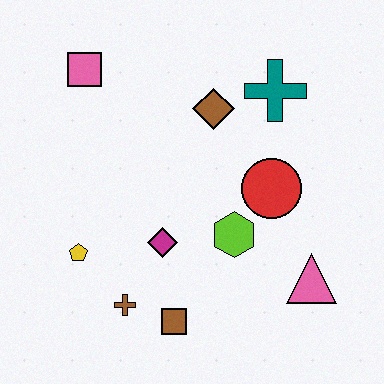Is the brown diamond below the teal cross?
Yes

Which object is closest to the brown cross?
The brown square is closest to the brown cross.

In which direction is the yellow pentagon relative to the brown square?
The yellow pentagon is to the left of the brown square.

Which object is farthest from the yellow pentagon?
The teal cross is farthest from the yellow pentagon.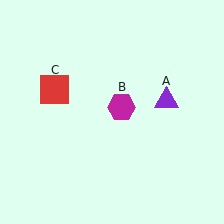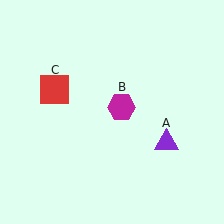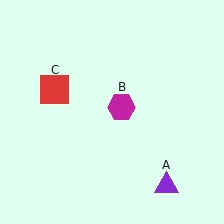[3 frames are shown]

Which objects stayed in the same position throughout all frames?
Magenta hexagon (object B) and red square (object C) remained stationary.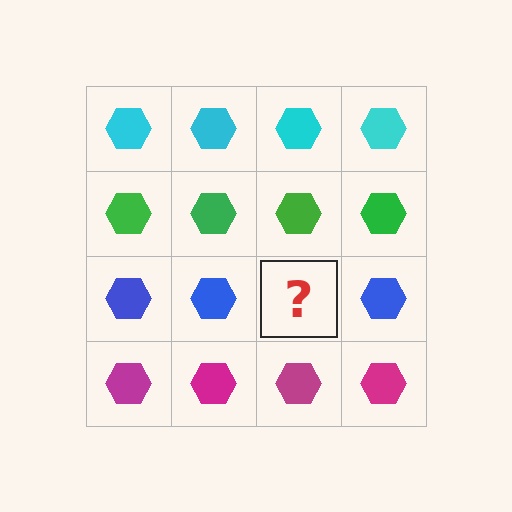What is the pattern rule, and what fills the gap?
The rule is that each row has a consistent color. The gap should be filled with a blue hexagon.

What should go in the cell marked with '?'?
The missing cell should contain a blue hexagon.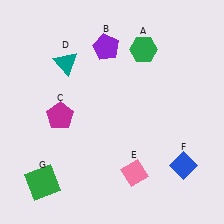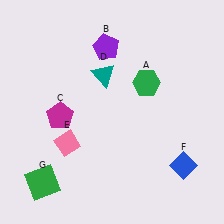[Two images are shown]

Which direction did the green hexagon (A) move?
The green hexagon (A) moved down.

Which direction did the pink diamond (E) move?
The pink diamond (E) moved left.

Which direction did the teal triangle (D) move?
The teal triangle (D) moved right.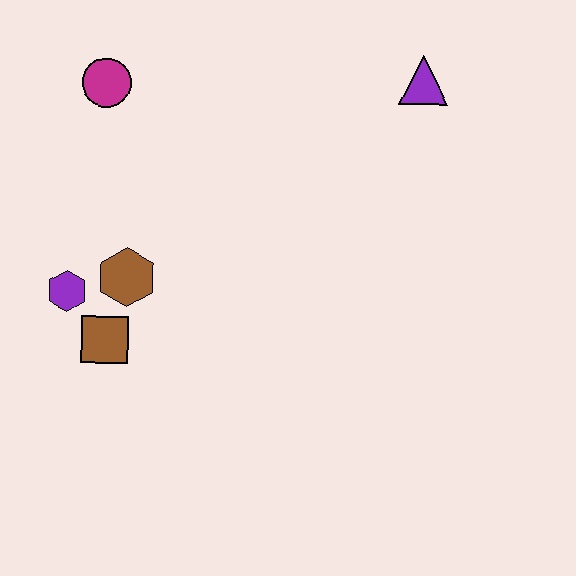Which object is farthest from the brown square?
The purple triangle is farthest from the brown square.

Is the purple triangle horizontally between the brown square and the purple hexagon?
No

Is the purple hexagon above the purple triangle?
No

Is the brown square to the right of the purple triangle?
No